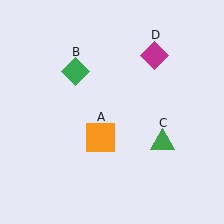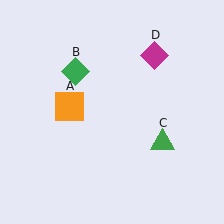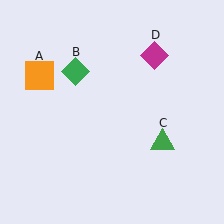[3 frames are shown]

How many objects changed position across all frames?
1 object changed position: orange square (object A).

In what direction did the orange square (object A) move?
The orange square (object A) moved up and to the left.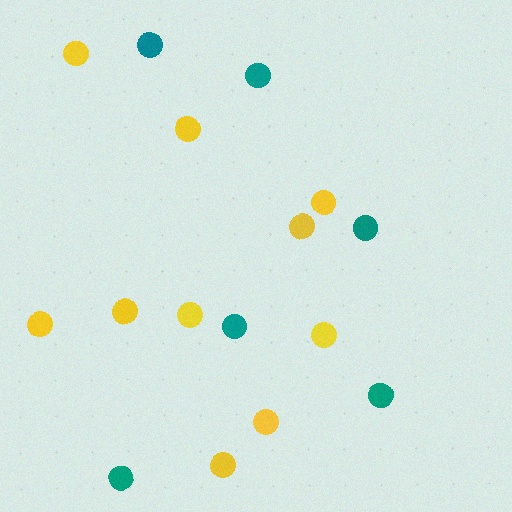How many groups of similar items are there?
There are 2 groups: one group of yellow circles (10) and one group of teal circles (6).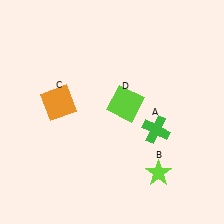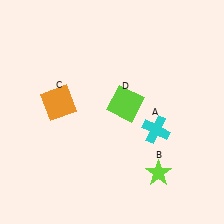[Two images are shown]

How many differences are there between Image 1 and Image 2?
There is 1 difference between the two images.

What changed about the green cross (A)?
In Image 1, A is green. In Image 2, it changed to cyan.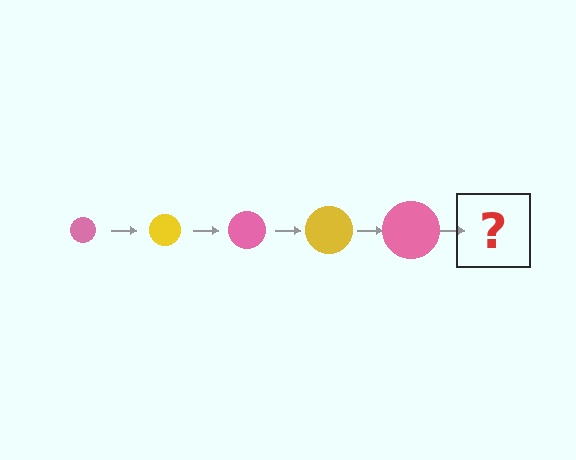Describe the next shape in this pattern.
It should be a yellow circle, larger than the previous one.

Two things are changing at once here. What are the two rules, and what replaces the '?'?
The two rules are that the circle grows larger each step and the color cycles through pink and yellow. The '?' should be a yellow circle, larger than the previous one.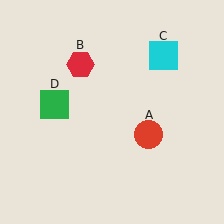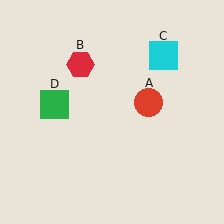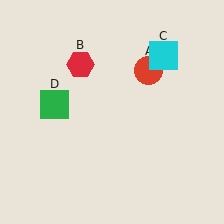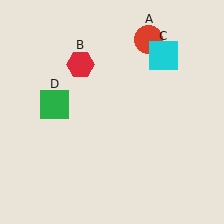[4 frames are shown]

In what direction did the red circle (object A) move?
The red circle (object A) moved up.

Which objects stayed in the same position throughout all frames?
Red hexagon (object B) and cyan square (object C) and green square (object D) remained stationary.